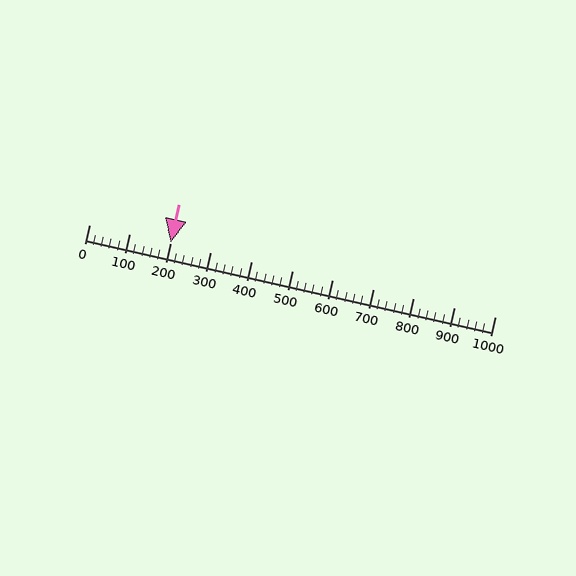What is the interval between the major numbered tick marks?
The major tick marks are spaced 100 units apart.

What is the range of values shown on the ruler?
The ruler shows values from 0 to 1000.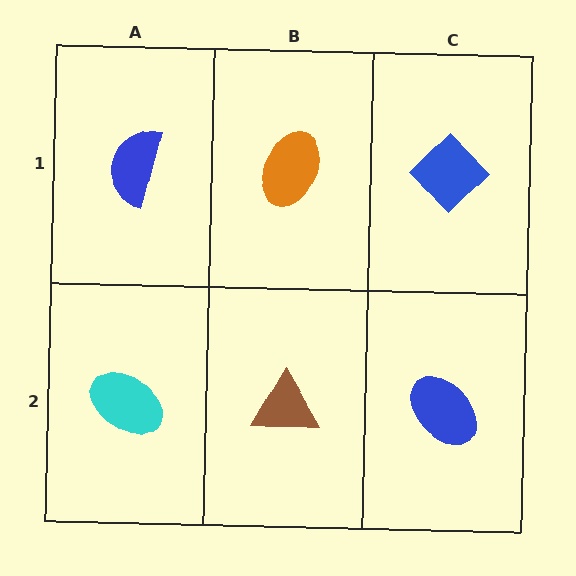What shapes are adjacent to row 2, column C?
A blue diamond (row 1, column C), a brown triangle (row 2, column B).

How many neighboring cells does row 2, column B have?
3.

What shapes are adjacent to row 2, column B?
An orange ellipse (row 1, column B), a cyan ellipse (row 2, column A), a blue ellipse (row 2, column C).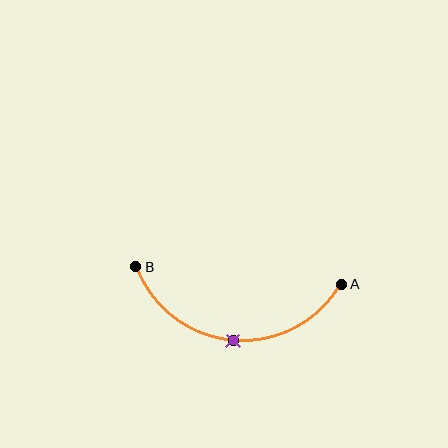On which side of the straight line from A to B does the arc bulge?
The arc bulges below the straight line connecting A and B.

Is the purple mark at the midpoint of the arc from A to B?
Yes. The purple mark lies on the arc at equal arc-length from both A and B — it is the arc midpoint.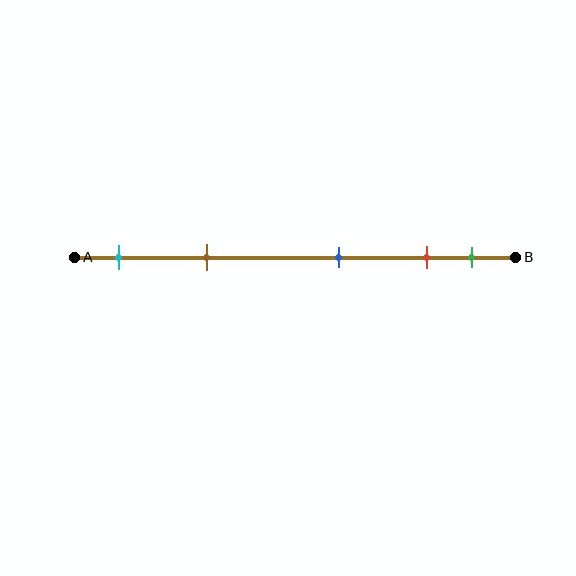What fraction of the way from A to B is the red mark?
The red mark is approximately 80% (0.8) of the way from A to B.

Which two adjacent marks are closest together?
The red and green marks are the closest adjacent pair.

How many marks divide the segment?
There are 5 marks dividing the segment.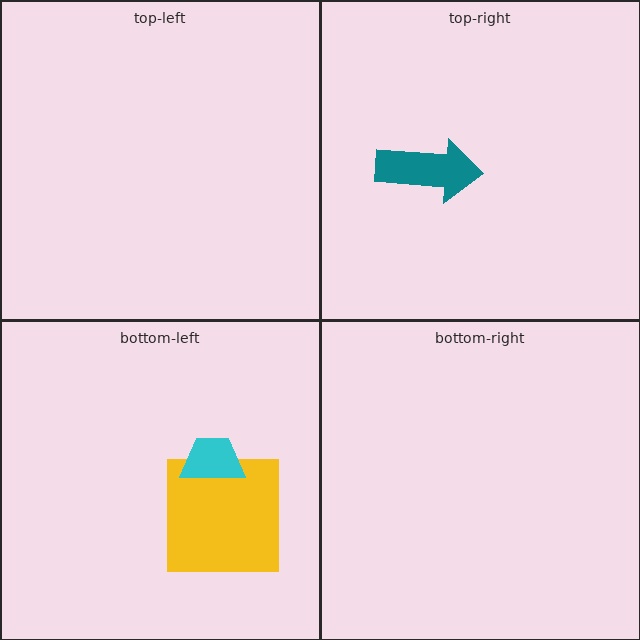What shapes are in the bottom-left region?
The yellow square, the cyan trapezoid.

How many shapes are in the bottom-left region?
2.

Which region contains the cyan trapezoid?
The bottom-left region.